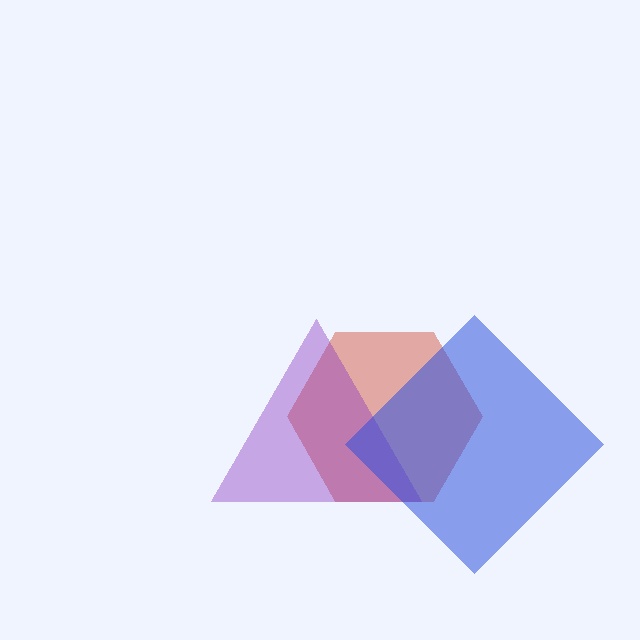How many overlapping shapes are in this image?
There are 3 overlapping shapes in the image.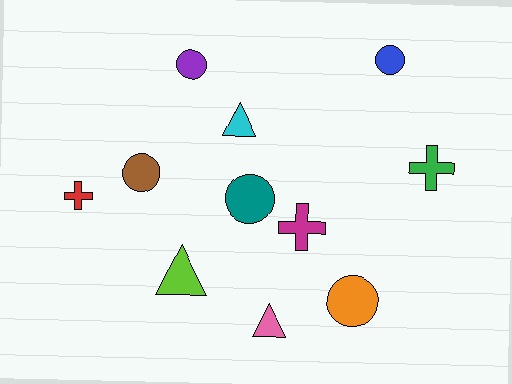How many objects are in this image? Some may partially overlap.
There are 11 objects.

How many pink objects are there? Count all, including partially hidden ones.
There is 1 pink object.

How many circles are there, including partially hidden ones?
There are 5 circles.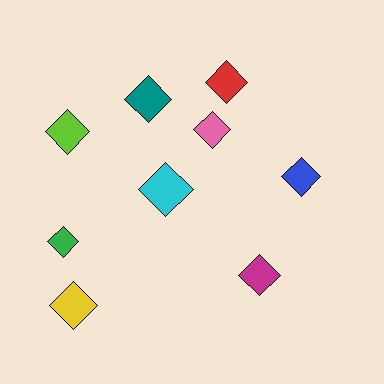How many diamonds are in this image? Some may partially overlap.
There are 9 diamonds.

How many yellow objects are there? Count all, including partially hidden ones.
There is 1 yellow object.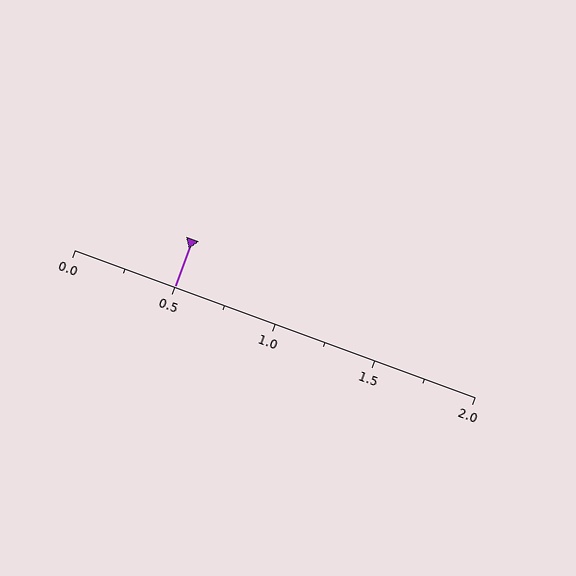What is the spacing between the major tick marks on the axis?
The major ticks are spaced 0.5 apart.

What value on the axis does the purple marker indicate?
The marker indicates approximately 0.5.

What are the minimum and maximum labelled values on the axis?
The axis runs from 0.0 to 2.0.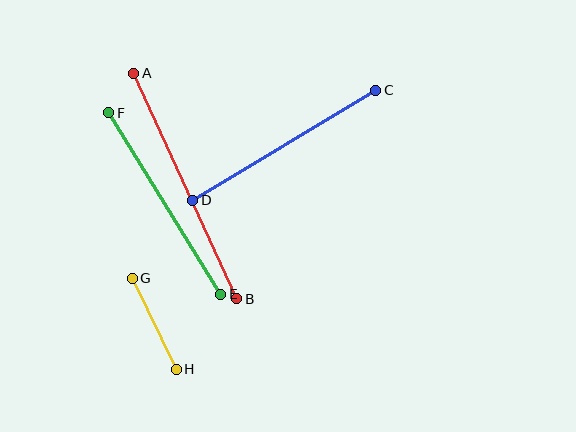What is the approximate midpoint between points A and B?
The midpoint is at approximately (185, 186) pixels.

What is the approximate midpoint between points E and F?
The midpoint is at approximately (165, 203) pixels.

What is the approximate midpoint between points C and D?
The midpoint is at approximately (284, 145) pixels.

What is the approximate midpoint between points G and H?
The midpoint is at approximately (154, 324) pixels.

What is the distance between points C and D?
The distance is approximately 214 pixels.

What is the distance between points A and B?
The distance is approximately 248 pixels.